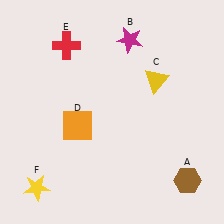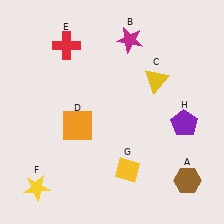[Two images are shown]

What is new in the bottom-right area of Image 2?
A purple pentagon (H) was added in the bottom-right area of Image 2.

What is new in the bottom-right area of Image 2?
A yellow diamond (G) was added in the bottom-right area of Image 2.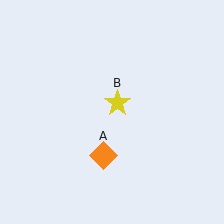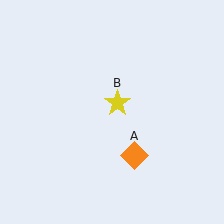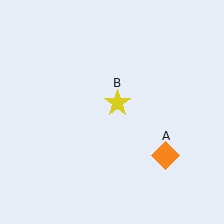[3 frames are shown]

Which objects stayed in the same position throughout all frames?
Yellow star (object B) remained stationary.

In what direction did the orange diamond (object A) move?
The orange diamond (object A) moved right.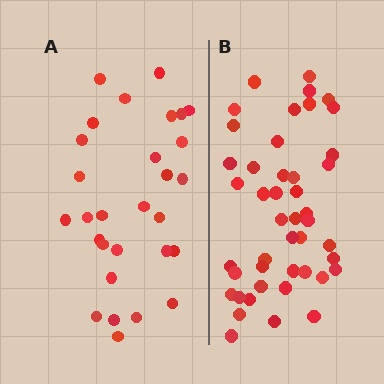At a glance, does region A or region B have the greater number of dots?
Region B (the right region) has more dots.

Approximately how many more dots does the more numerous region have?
Region B has approximately 15 more dots than region A.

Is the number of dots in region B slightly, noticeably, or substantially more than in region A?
Region B has substantially more. The ratio is roughly 1.6 to 1.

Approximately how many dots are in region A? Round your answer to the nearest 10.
About 30 dots. (The exact count is 29, which rounds to 30.)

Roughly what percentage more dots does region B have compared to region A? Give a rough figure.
About 55% more.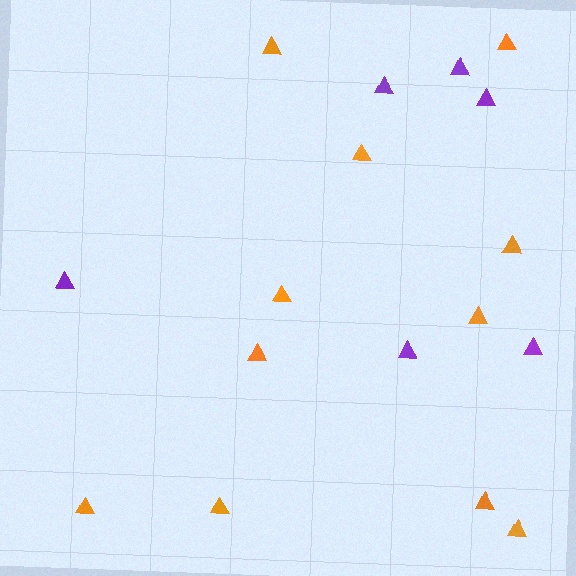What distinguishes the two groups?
There are 2 groups: one group of orange triangles (11) and one group of purple triangles (6).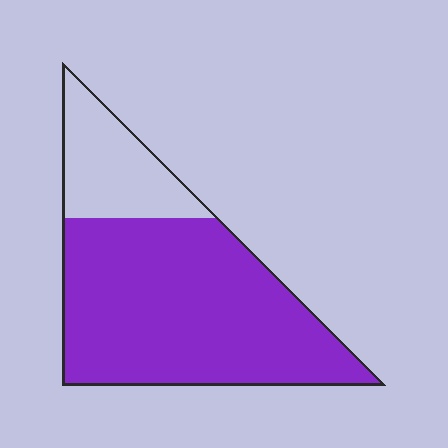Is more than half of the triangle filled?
Yes.